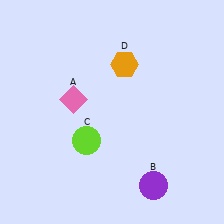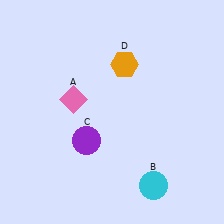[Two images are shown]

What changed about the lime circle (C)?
In Image 1, C is lime. In Image 2, it changed to purple.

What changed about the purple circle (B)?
In Image 1, B is purple. In Image 2, it changed to cyan.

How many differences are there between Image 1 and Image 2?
There are 2 differences between the two images.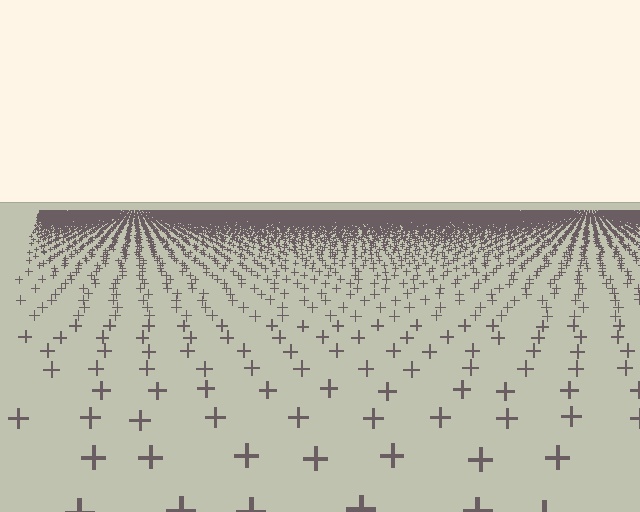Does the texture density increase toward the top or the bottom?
Density increases toward the top.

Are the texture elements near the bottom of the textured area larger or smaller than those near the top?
Larger. Near the bottom, elements are closer to the viewer and appear at a bigger on-screen size.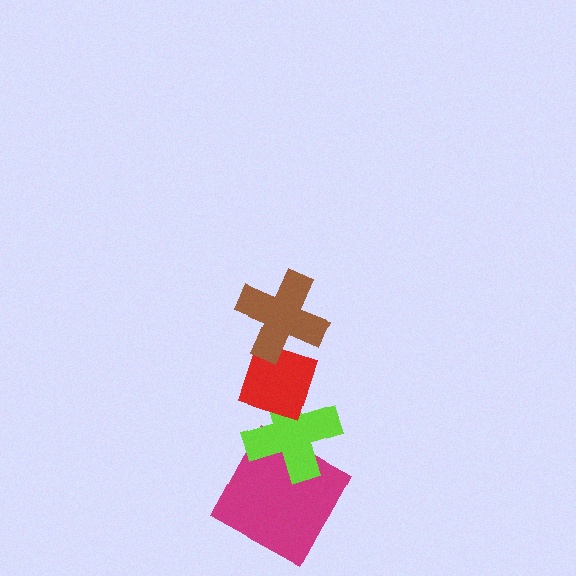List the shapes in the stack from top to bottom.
From top to bottom: the brown cross, the red diamond, the lime cross, the magenta square.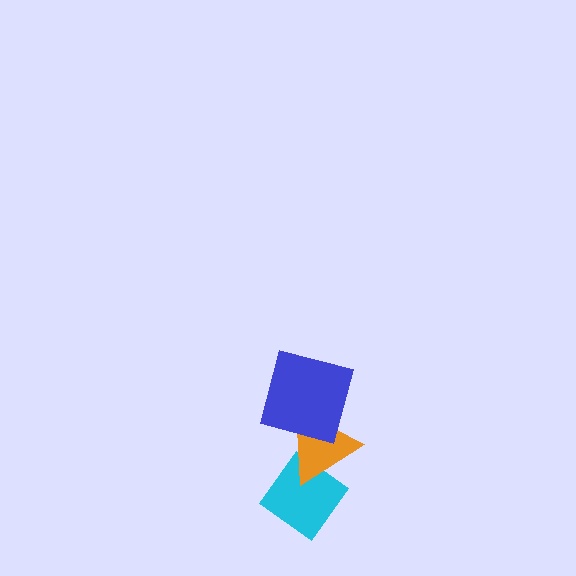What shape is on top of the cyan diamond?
The orange triangle is on top of the cyan diamond.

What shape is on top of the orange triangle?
The blue square is on top of the orange triangle.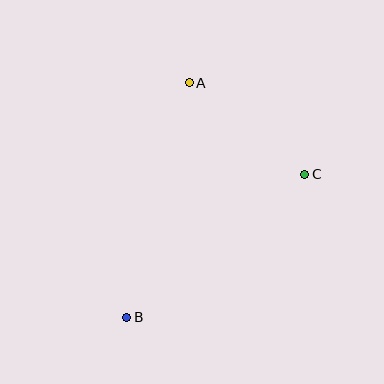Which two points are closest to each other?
Points A and C are closest to each other.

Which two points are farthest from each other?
Points A and B are farthest from each other.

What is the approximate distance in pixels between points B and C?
The distance between B and C is approximately 228 pixels.